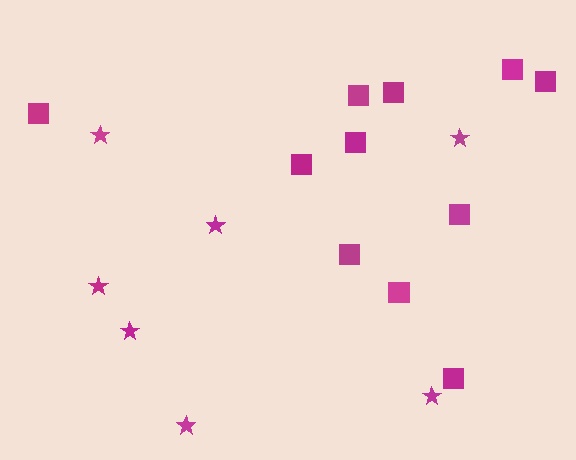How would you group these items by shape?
There are 2 groups: one group of squares (11) and one group of stars (7).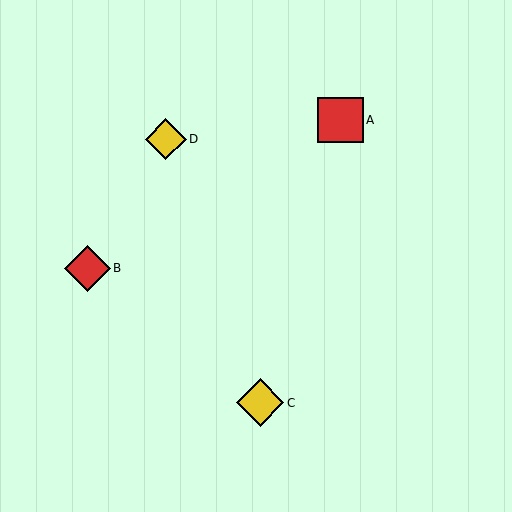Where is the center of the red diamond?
The center of the red diamond is at (88, 268).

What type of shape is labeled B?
Shape B is a red diamond.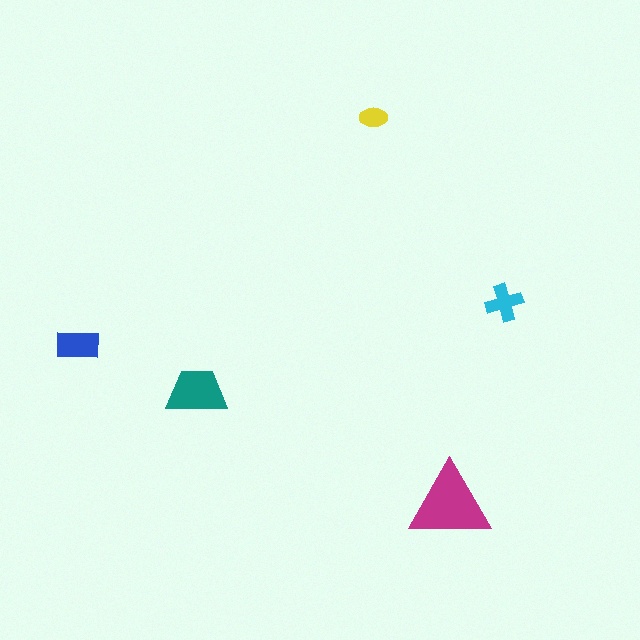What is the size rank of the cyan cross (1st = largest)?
4th.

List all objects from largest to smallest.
The magenta triangle, the teal trapezoid, the blue rectangle, the cyan cross, the yellow ellipse.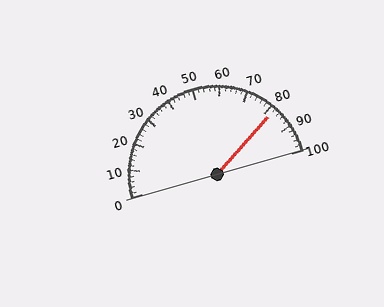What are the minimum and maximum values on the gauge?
The gauge ranges from 0 to 100.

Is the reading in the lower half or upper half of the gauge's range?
The reading is in the upper half of the range (0 to 100).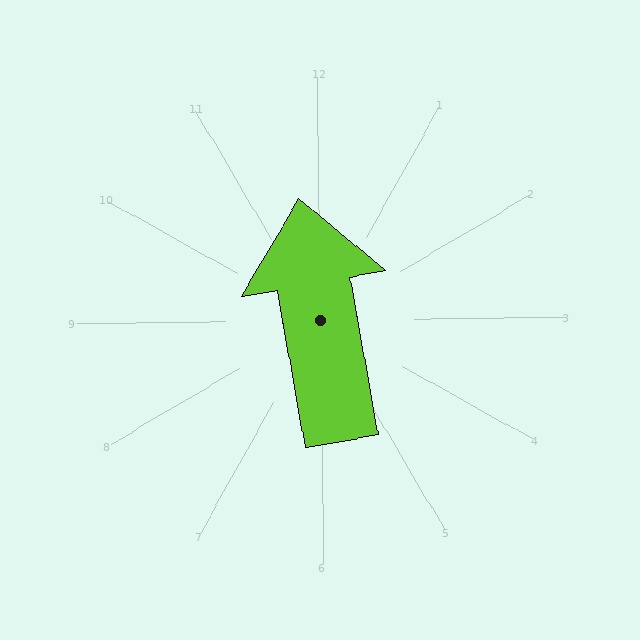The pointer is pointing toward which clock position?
Roughly 12 o'clock.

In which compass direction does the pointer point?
North.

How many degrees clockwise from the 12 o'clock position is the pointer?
Approximately 351 degrees.